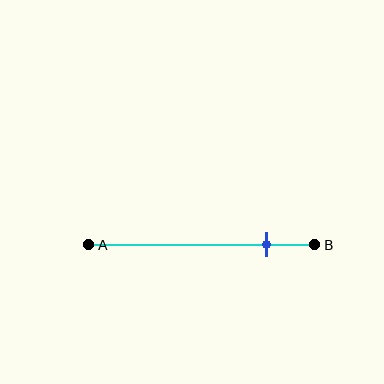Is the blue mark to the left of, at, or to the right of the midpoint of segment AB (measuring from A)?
The blue mark is to the right of the midpoint of segment AB.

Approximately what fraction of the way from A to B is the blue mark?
The blue mark is approximately 80% of the way from A to B.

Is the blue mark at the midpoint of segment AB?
No, the mark is at about 80% from A, not at the 50% midpoint.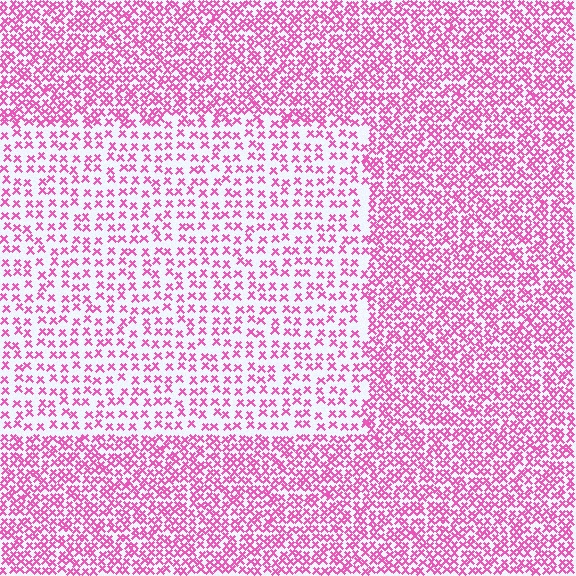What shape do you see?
I see a rectangle.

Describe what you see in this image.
The image contains small pink elements arranged at two different densities. A rectangle-shaped region is visible where the elements are less densely packed than the surrounding area.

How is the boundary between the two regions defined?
The boundary is defined by a change in element density (approximately 2.0x ratio). All elements are the same color, size, and shape.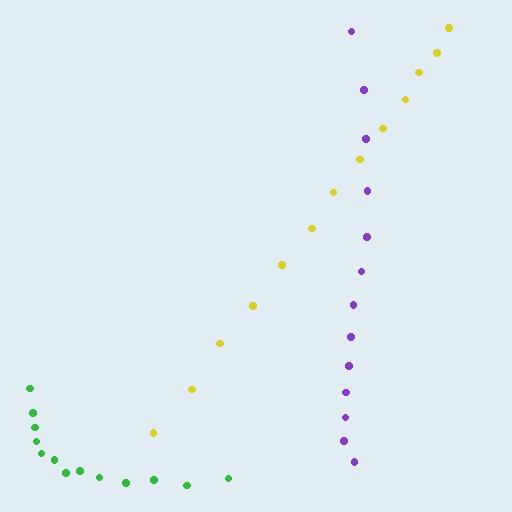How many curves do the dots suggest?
There are 3 distinct paths.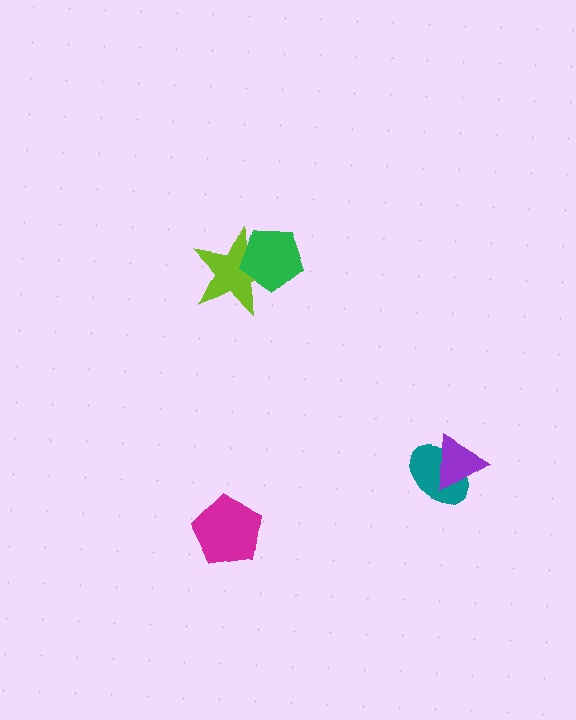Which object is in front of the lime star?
The green pentagon is in front of the lime star.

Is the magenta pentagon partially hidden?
No, no other shape covers it.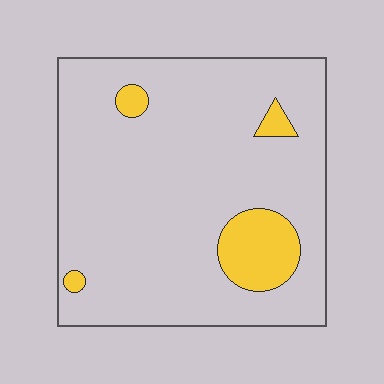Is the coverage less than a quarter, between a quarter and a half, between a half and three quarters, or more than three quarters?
Less than a quarter.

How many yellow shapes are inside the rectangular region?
4.